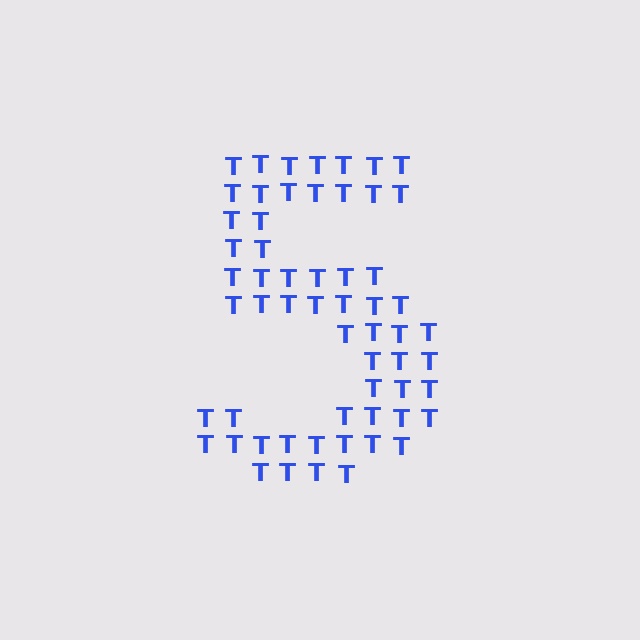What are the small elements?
The small elements are letter T's.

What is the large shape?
The large shape is the digit 5.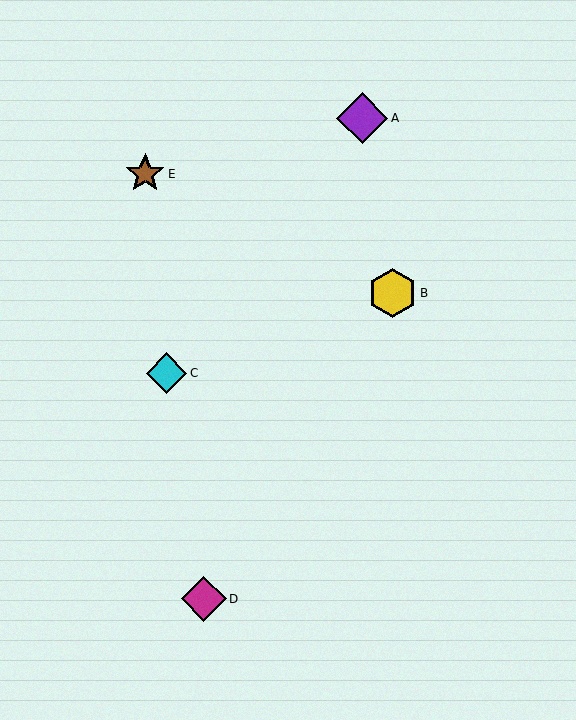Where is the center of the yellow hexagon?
The center of the yellow hexagon is at (393, 293).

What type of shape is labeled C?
Shape C is a cyan diamond.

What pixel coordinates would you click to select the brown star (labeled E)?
Click at (145, 174) to select the brown star E.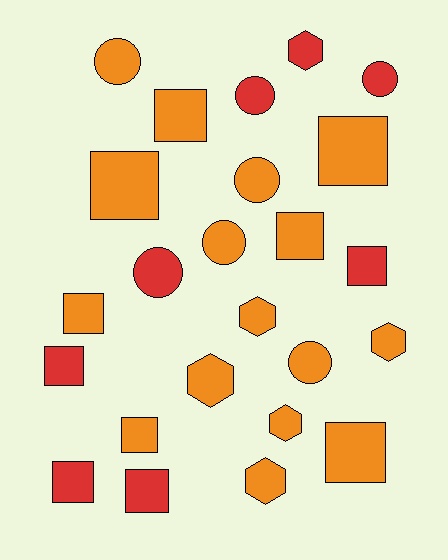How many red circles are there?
There are 3 red circles.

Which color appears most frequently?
Orange, with 16 objects.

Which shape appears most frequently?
Square, with 11 objects.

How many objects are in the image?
There are 24 objects.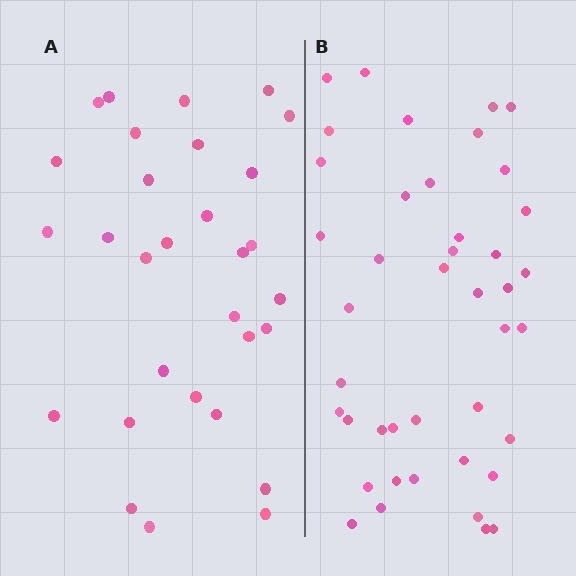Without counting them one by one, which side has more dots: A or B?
Region B (the right region) has more dots.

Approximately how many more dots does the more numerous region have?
Region B has roughly 12 or so more dots than region A.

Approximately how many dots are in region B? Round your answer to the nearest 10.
About 40 dots. (The exact count is 42, which rounds to 40.)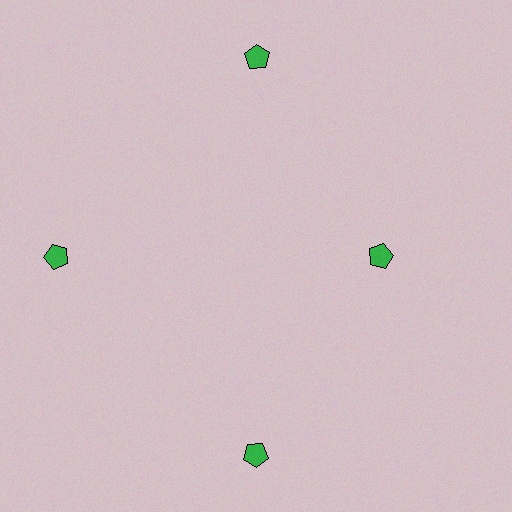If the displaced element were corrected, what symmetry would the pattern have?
It would have 4-fold rotational symmetry — the pattern would map onto itself every 90 degrees.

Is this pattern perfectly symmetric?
No. The 4 green pentagons are arranged in a ring, but one element near the 3 o'clock position is pulled inward toward the center, breaking the 4-fold rotational symmetry.